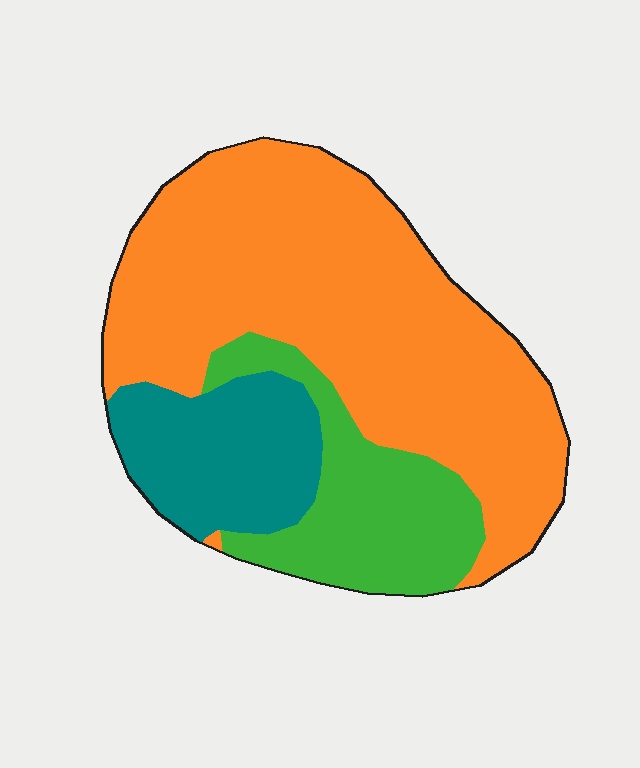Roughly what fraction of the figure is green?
Green takes up less than a quarter of the figure.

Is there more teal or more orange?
Orange.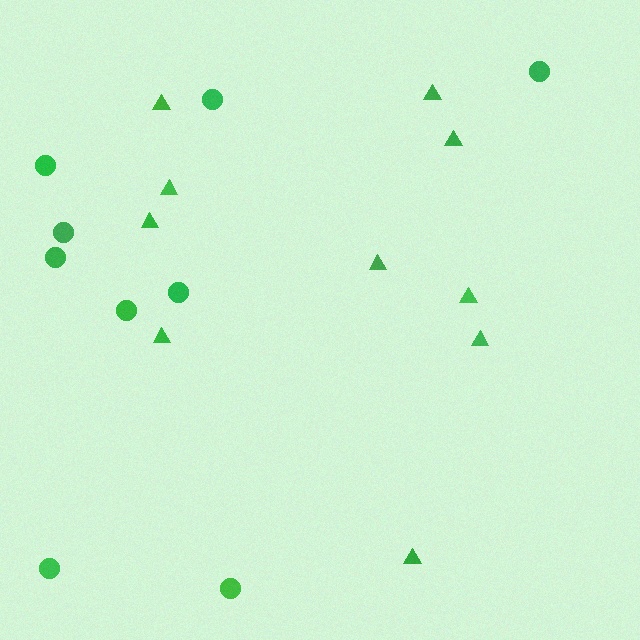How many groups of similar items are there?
There are 2 groups: one group of triangles (10) and one group of circles (9).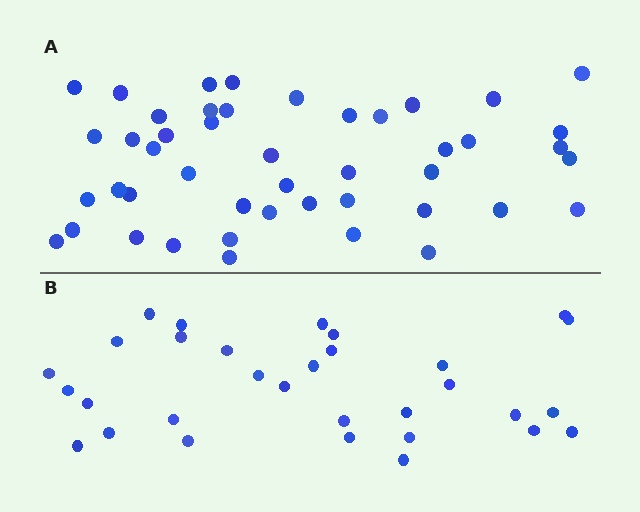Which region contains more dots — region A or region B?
Region A (the top region) has more dots.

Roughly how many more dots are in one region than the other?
Region A has approximately 15 more dots than region B.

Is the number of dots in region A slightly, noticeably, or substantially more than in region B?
Region A has substantially more. The ratio is roughly 1.5 to 1.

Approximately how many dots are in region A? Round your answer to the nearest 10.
About 50 dots. (The exact count is 46, which rounds to 50.)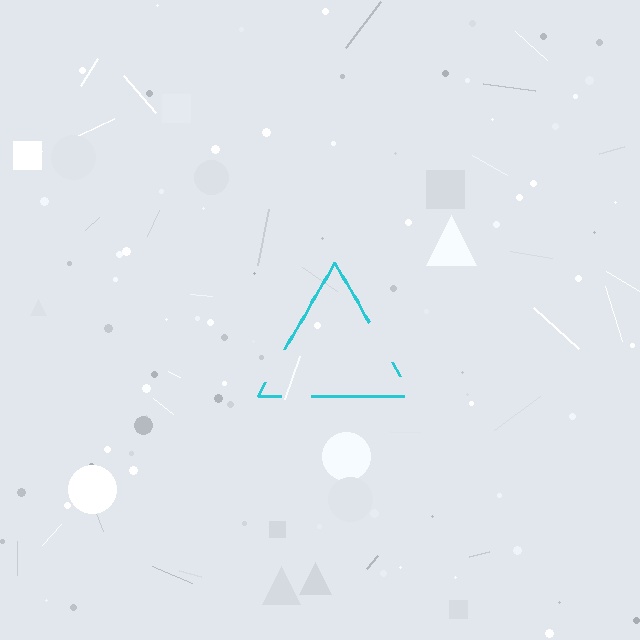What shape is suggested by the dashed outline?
The dashed outline suggests a triangle.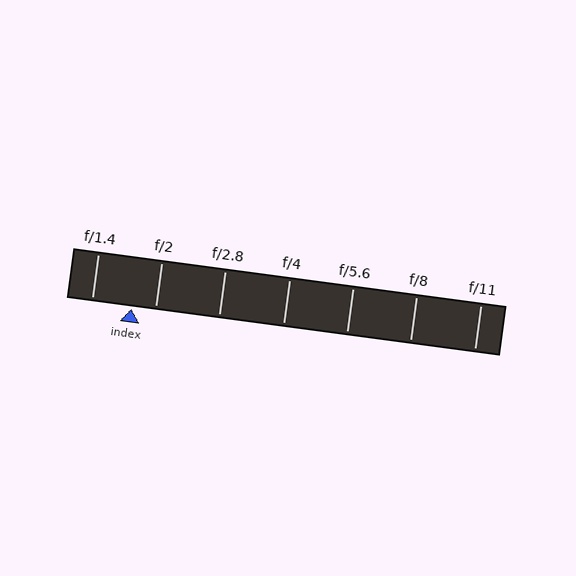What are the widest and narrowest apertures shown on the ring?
The widest aperture shown is f/1.4 and the narrowest is f/11.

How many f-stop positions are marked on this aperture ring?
There are 7 f-stop positions marked.